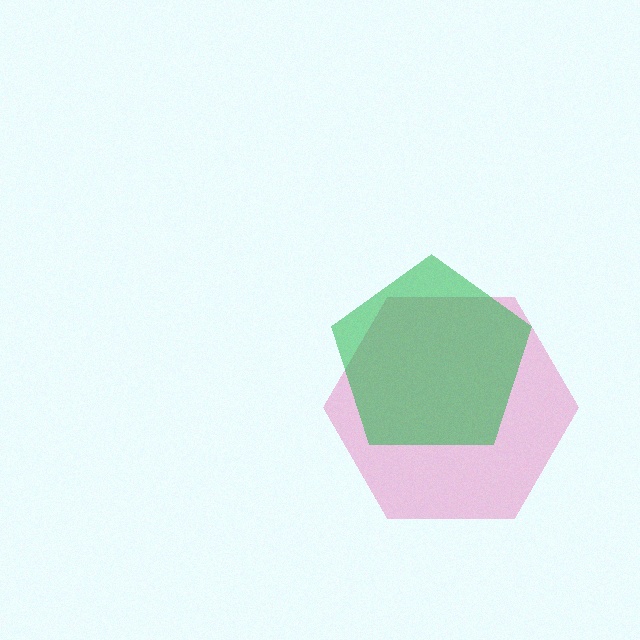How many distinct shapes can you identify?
There are 2 distinct shapes: a pink hexagon, a green pentagon.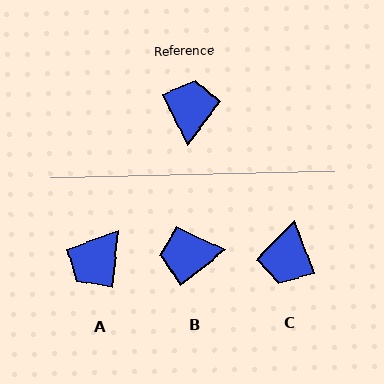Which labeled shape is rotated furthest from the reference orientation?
C, about 173 degrees away.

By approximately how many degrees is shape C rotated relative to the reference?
Approximately 173 degrees counter-clockwise.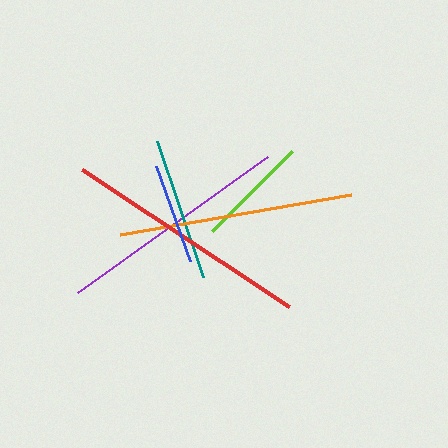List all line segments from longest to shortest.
From longest to shortest: red, orange, purple, teal, lime, blue.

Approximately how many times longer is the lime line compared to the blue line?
The lime line is approximately 1.1 times the length of the blue line.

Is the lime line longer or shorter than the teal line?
The teal line is longer than the lime line.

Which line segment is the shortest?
The blue line is the shortest at approximately 101 pixels.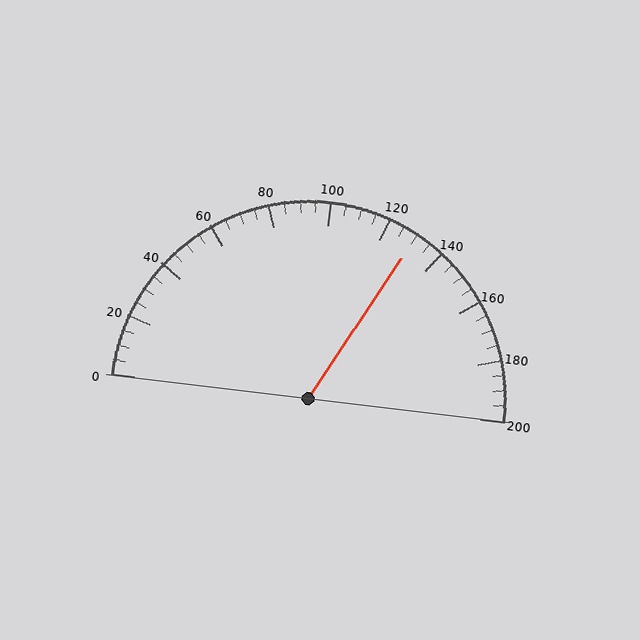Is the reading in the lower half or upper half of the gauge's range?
The reading is in the upper half of the range (0 to 200).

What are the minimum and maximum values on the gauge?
The gauge ranges from 0 to 200.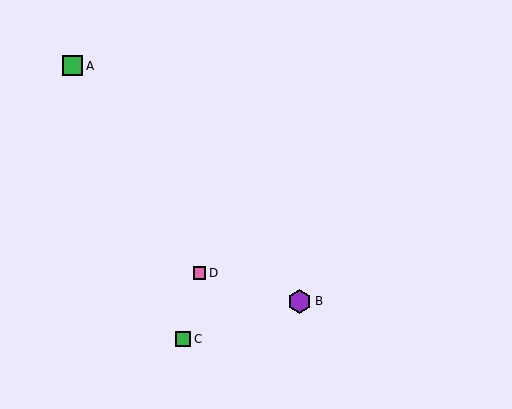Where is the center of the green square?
The center of the green square is at (72, 66).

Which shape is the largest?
The purple hexagon (labeled B) is the largest.